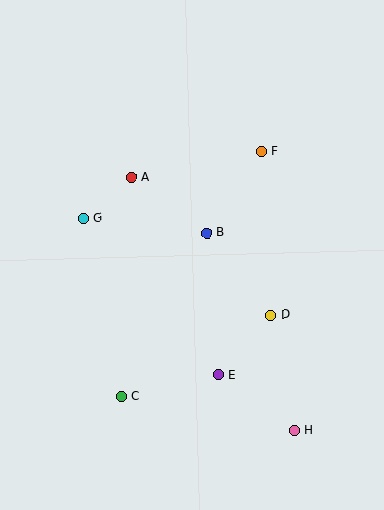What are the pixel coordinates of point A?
Point A is at (131, 177).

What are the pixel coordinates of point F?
Point F is at (261, 151).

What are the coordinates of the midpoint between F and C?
The midpoint between F and C is at (191, 274).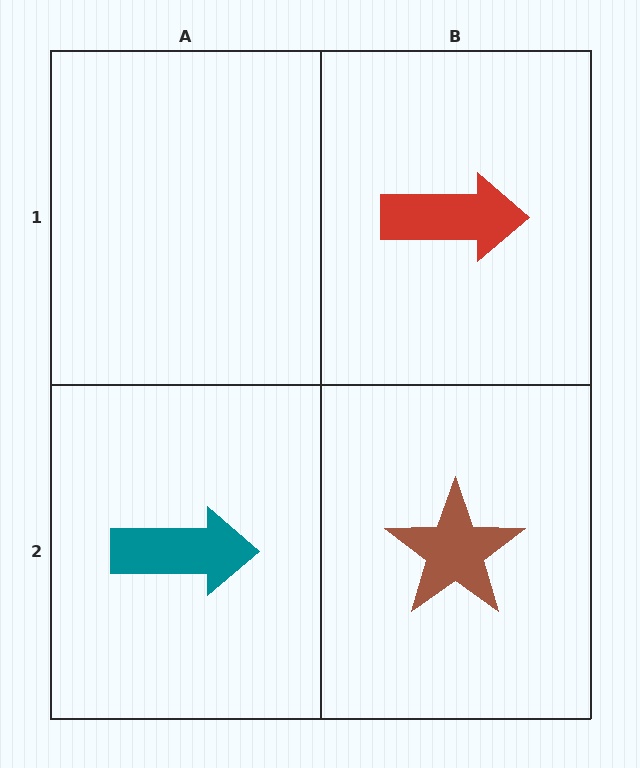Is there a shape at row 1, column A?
No, that cell is empty.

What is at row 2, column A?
A teal arrow.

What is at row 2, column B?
A brown star.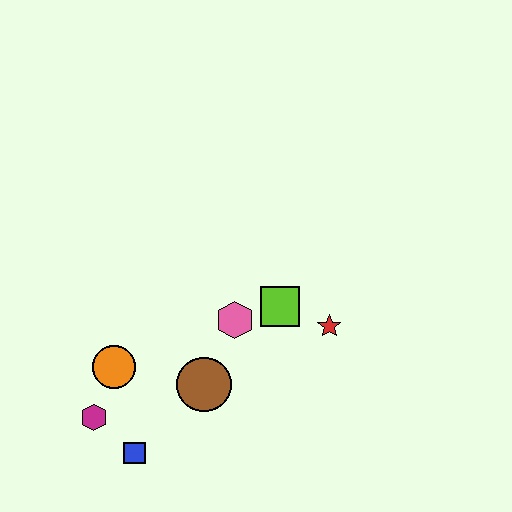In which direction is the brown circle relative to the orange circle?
The brown circle is to the right of the orange circle.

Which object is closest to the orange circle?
The magenta hexagon is closest to the orange circle.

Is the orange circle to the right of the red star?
No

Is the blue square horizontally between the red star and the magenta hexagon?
Yes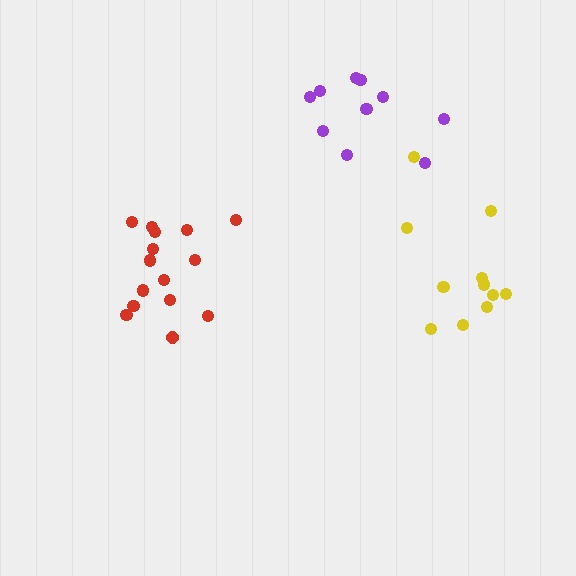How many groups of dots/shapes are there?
There are 3 groups.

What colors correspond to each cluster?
The clusters are colored: yellow, red, purple.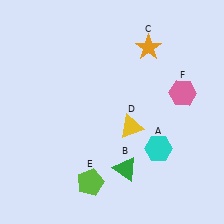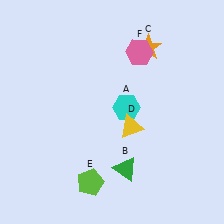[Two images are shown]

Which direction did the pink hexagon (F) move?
The pink hexagon (F) moved left.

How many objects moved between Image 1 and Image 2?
2 objects moved between the two images.